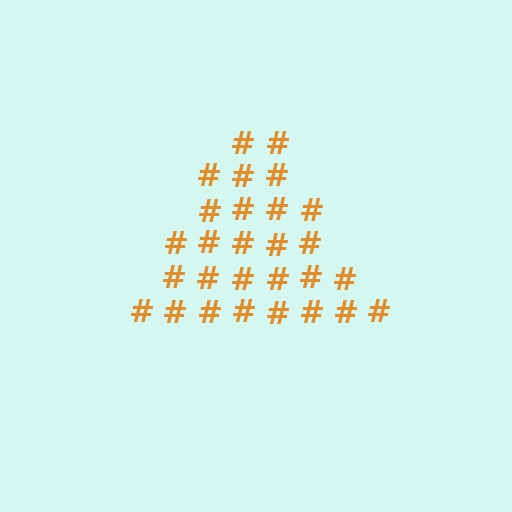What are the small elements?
The small elements are hash symbols.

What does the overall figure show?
The overall figure shows a triangle.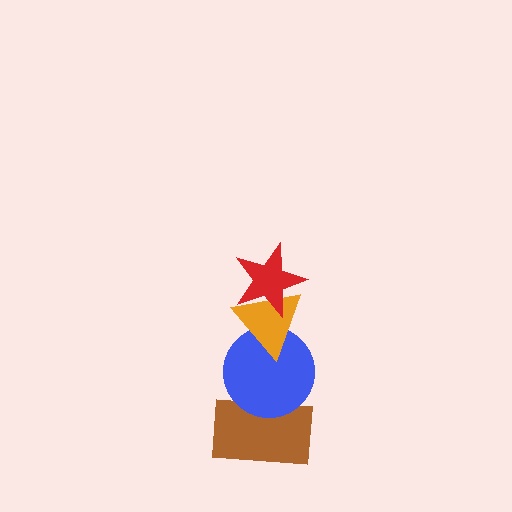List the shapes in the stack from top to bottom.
From top to bottom: the red star, the orange triangle, the blue circle, the brown rectangle.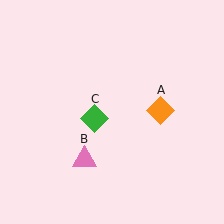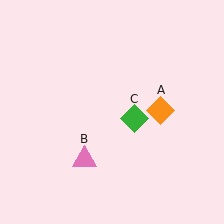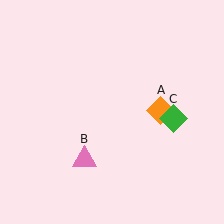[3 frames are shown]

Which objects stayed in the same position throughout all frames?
Orange diamond (object A) and pink triangle (object B) remained stationary.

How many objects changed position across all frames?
1 object changed position: green diamond (object C).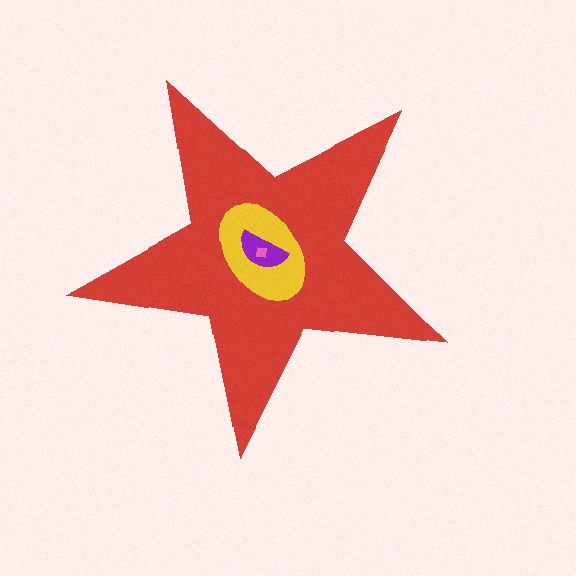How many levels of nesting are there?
4.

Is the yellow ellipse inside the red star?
Yes.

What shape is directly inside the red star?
The yellow ellipse.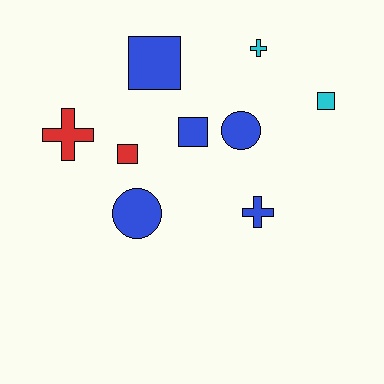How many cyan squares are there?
There is 1 cyan square.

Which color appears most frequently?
Blue, with 5 objects.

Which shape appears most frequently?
Square, with 4 objects.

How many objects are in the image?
There are 9 objects.